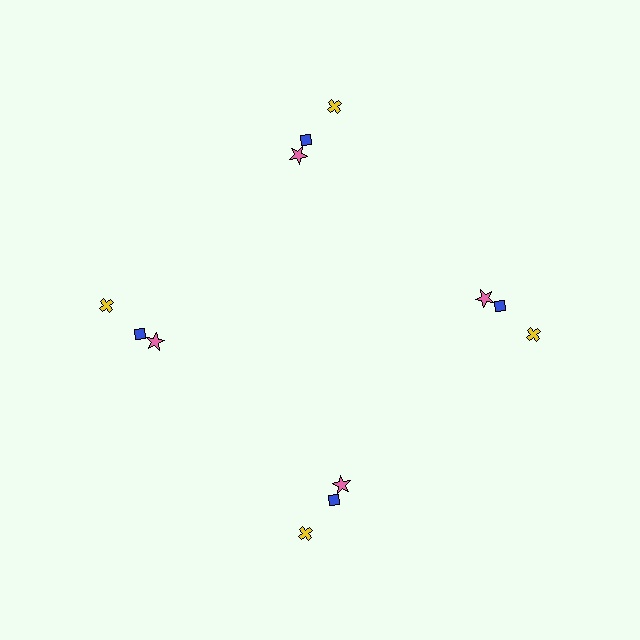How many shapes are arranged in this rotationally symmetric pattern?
There are 12 shapes, arranged in 4 groups of 3.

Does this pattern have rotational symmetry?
Yes, this pattern has 4-fold rotational symmetry. It looks the same after rotating 90 degrees around the center.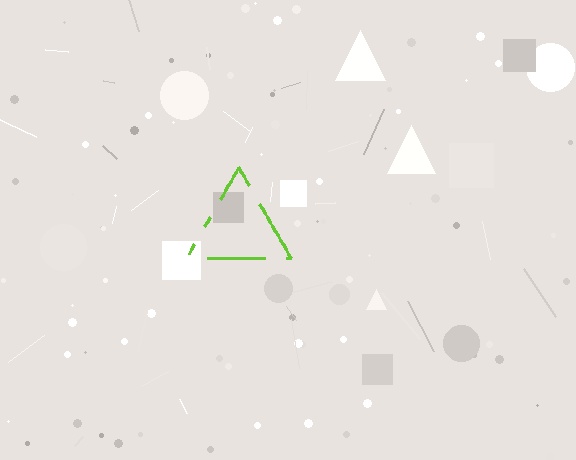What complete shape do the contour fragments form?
The contour fragments form a triangle.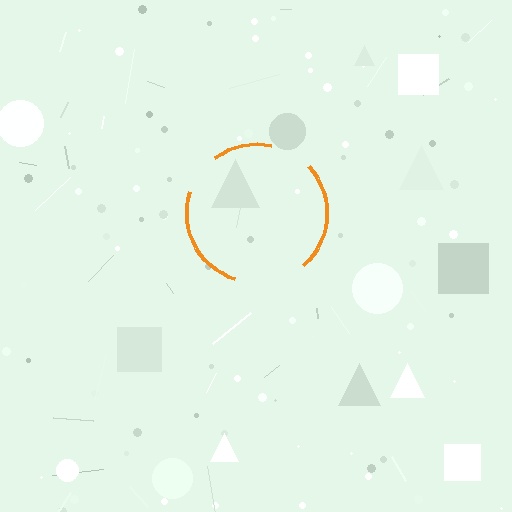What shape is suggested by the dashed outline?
The dashed outline suggests a circle.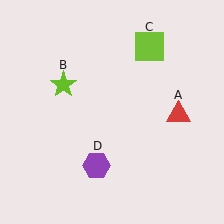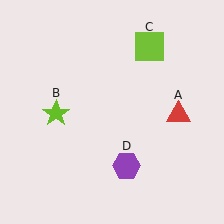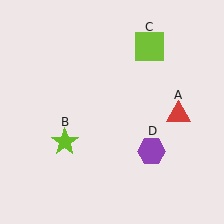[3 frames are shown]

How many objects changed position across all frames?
2 objects changed position: lime star (object B), purple hexagon (object D).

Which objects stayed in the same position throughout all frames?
Red triangle (object A) and lime square (object C) remained stationary.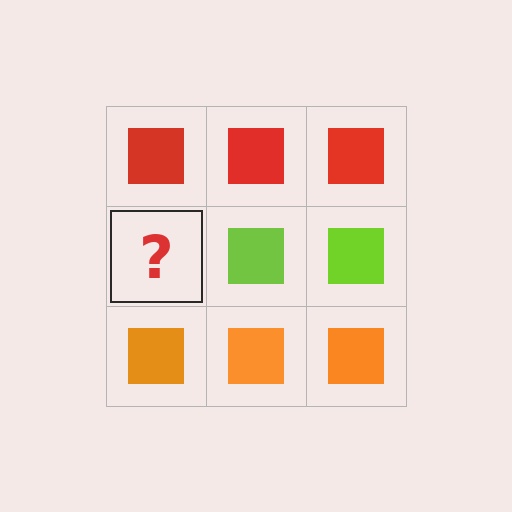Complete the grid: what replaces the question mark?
The question mark should be replaced with a lime square.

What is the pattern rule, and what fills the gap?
The rule is that each row has a consistent color. The gap should be filled with a lime square.